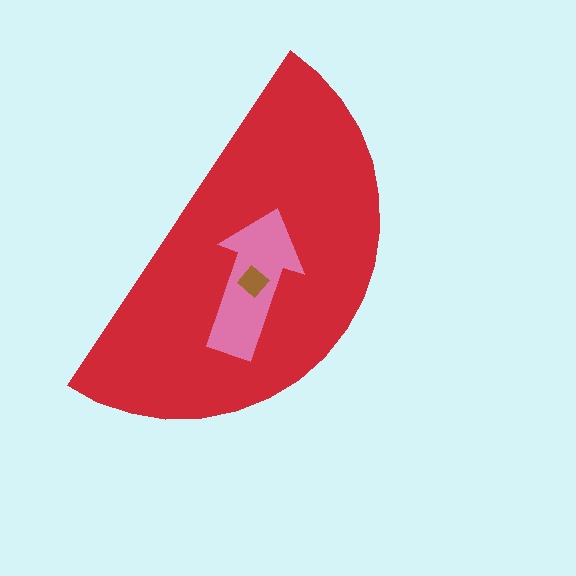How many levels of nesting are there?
3.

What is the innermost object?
The brown diamond.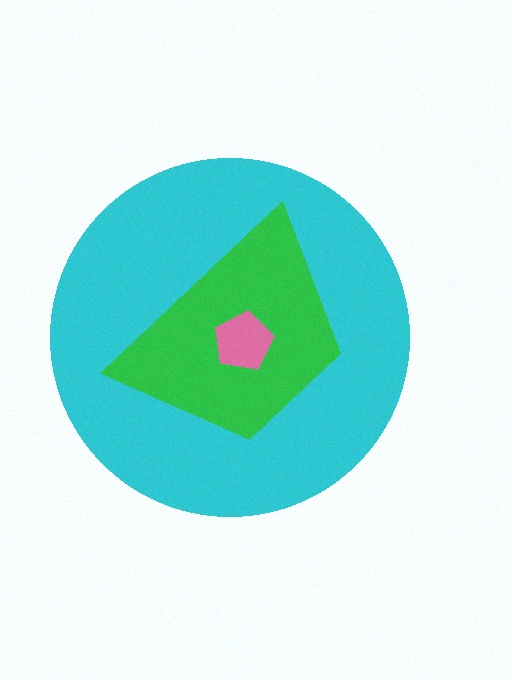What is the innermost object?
The pink pentagon.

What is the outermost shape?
The cyan circle.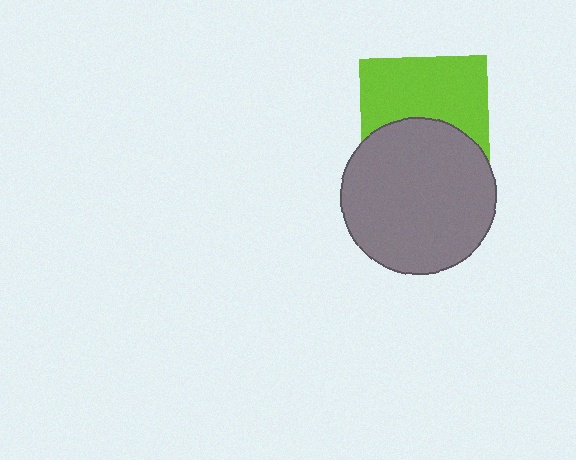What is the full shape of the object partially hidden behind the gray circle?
The partially hidden object is a lime square.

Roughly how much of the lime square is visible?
About half of it is visible (roughly 55%).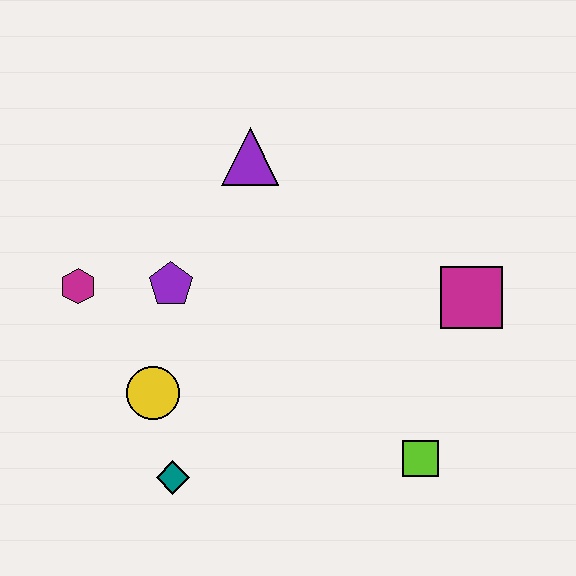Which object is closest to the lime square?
The magenta square is closest to the lime square.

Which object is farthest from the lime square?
The magenta hexagon is farthest from the lime square.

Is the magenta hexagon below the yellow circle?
No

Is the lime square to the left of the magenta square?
Yes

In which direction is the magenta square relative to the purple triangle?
The magenta square is to the right of the purple triangle.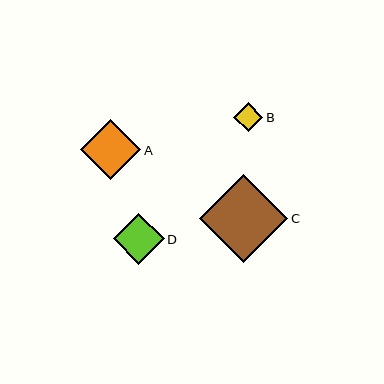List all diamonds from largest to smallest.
From largest to smallest: C, A, D, B.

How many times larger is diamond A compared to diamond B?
Diamond A is approximately 2.1 times the size of diamond B.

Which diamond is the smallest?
Diamond B is the smallest with a size of approximately 29 pixels.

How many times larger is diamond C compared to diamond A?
Diamond C is approximately 1.5 times the size of diamond A.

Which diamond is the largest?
Diamond C is the largest with a size of approximately 88 pixels.